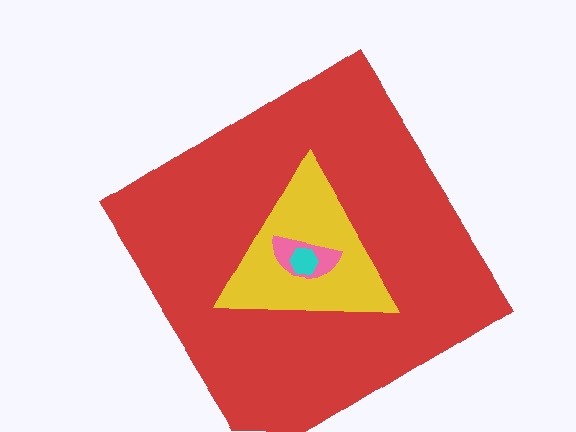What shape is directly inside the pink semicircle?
The cyan hexagon.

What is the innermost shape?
The cyan hexagon.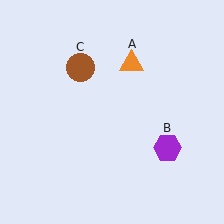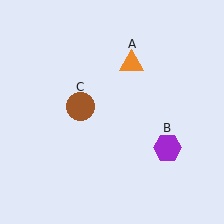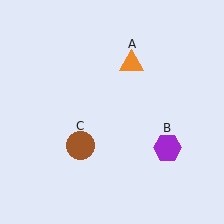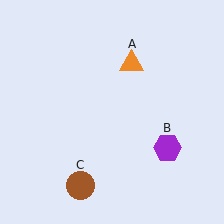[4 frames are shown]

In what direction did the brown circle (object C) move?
The brown circle (object C) moved down.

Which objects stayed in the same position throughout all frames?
Orange triangle (object A) and purple hexagon (object B) remained stationary.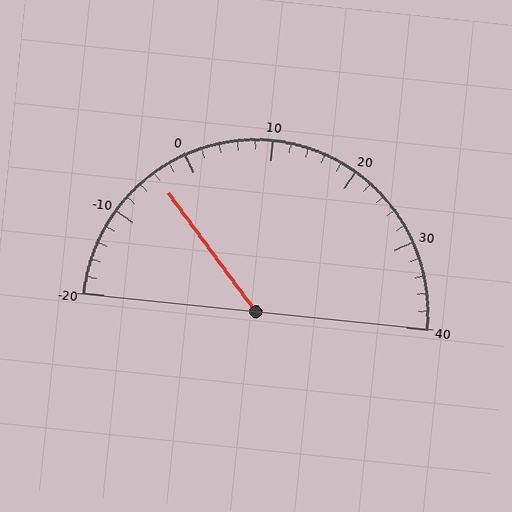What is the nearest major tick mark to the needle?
The nearest major tick mark is 0.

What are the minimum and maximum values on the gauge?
The gauge ranges from -20 to 40.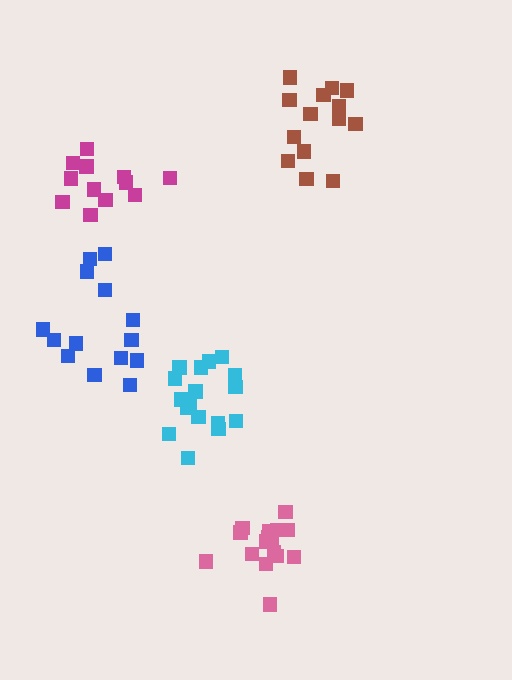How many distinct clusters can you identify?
There are 5 distinct clusters.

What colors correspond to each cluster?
The clusters are colored: brown, blue, magenta, cyan, pink.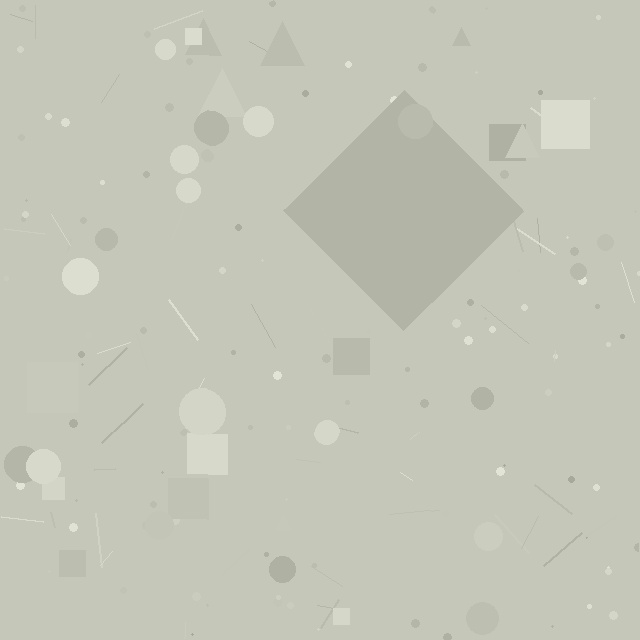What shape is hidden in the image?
A diamond is hidden in the image.